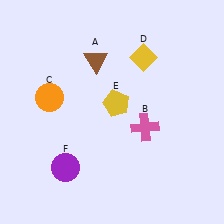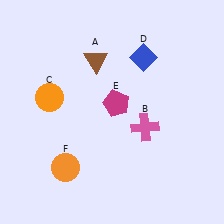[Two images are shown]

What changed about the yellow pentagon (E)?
In Image 1, E is yellow. In Image 2, it changed to magenta.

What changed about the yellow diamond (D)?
In Image 1, D is yellow. In Image 2, it changed to blue.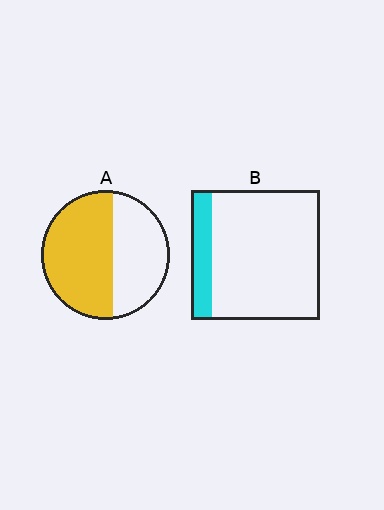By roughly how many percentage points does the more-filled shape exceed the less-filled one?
By roughly 40 percentage points (A over B).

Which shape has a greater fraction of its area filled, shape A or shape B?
Shape A.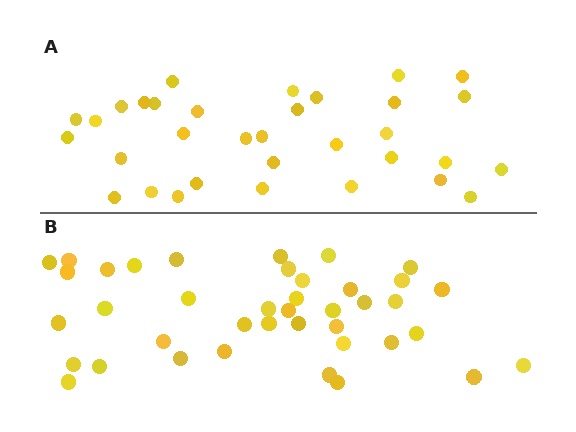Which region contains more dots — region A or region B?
Region B (the bottom region) has more dots.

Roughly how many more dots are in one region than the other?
Region B has roughly 8 or so more dots than region A.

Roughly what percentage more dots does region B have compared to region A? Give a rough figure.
About 20% more.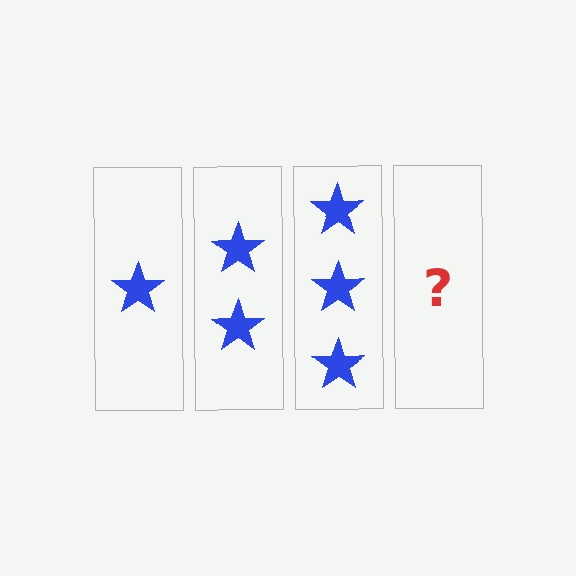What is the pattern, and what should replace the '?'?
The pattern is that each step adds one more star. The '?' should be 4 stars.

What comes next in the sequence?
The next element should be 4 stars.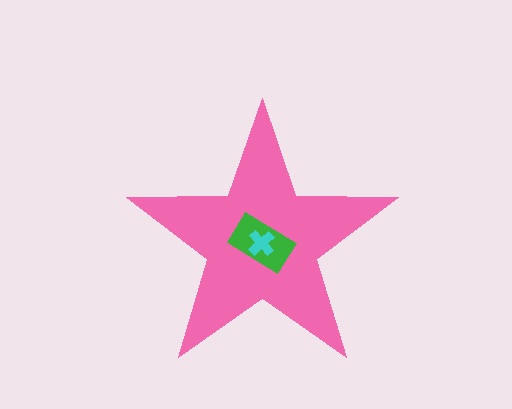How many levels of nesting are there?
3.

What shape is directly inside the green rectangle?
The cyan cross.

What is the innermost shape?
The cyan cross.